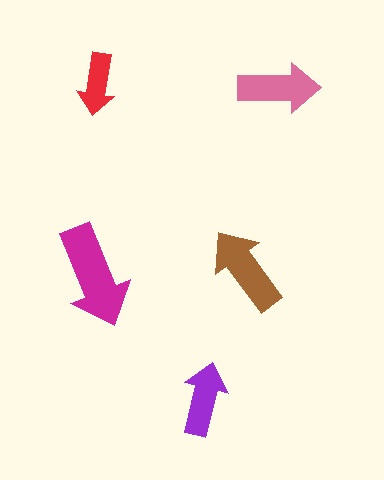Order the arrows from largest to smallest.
the magenta one, the brown one, the pink one, the purple one, the red one.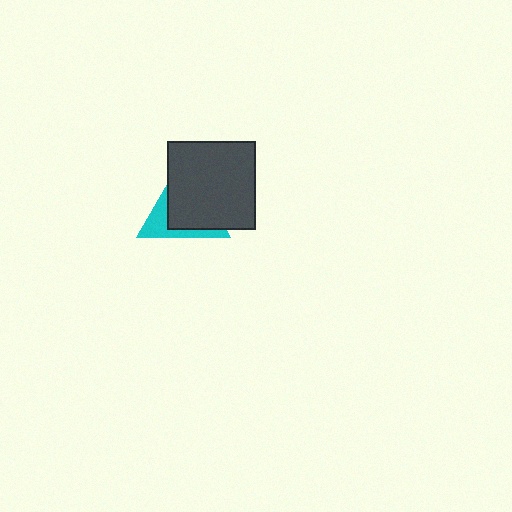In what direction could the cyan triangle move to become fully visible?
The cyan triangle could move toward the lower-left. That would shift it out from behind the dark gray square entirely.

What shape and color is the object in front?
The object in front is a dark gray square.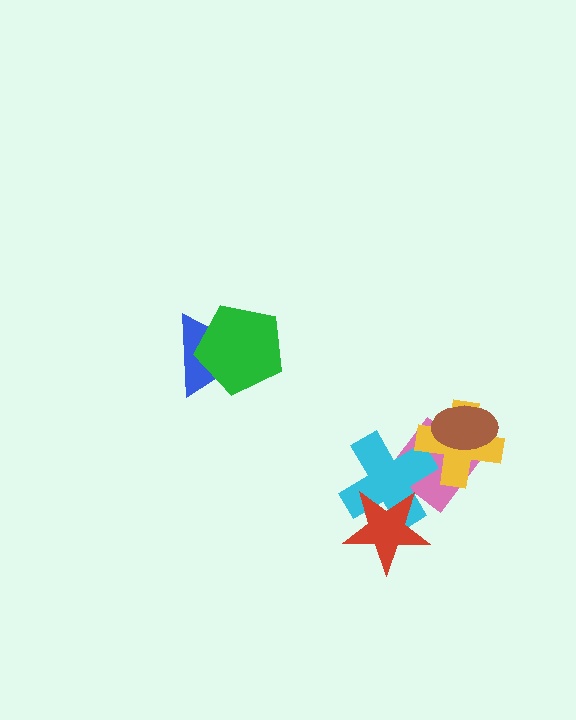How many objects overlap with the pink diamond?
3 objects overlap with the pink diamond.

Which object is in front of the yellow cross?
The brown ellipse is in front of the yellow cross.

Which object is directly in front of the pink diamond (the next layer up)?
The cyan cross is directly in front of the pink diamond.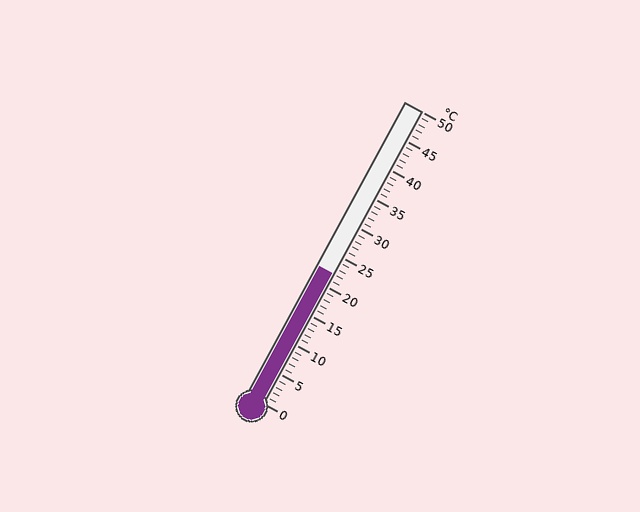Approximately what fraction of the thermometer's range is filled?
The thermometer is filled to approximately 45% of its range.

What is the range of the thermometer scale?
The thermometer scale ranges from 0°C to 50°C.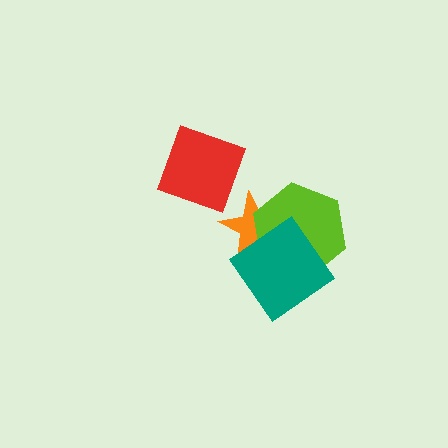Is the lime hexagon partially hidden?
Yes, it is partially covered by another shape.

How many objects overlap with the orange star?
2 objects overlap with the orange star.